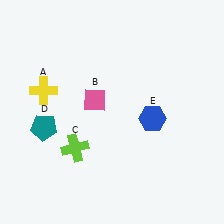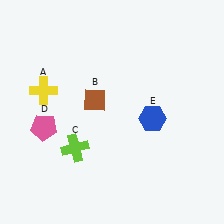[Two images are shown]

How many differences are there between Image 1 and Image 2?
There are 2 differences between the two images.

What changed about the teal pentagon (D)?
In Image 1, D is teal. In Image 2, it changed to pink.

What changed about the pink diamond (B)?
In Image 1, B is pink. In Image 2, it changed to brown.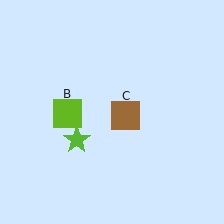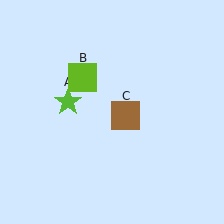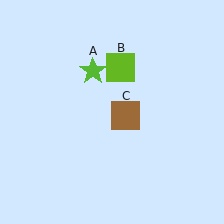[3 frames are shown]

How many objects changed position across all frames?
2 objects changed position: lime star (object A), lime square (object B).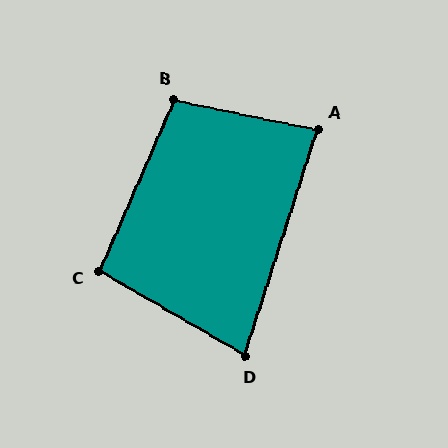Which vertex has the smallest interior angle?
D, at approximately 78 degrees.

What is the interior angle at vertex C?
Approximately 97 degrees (obtuse).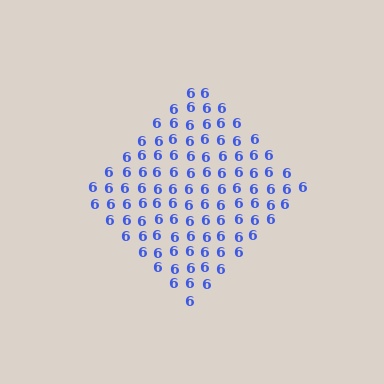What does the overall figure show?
The overall figure shows a diamond.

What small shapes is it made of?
It is made of small digit 6's.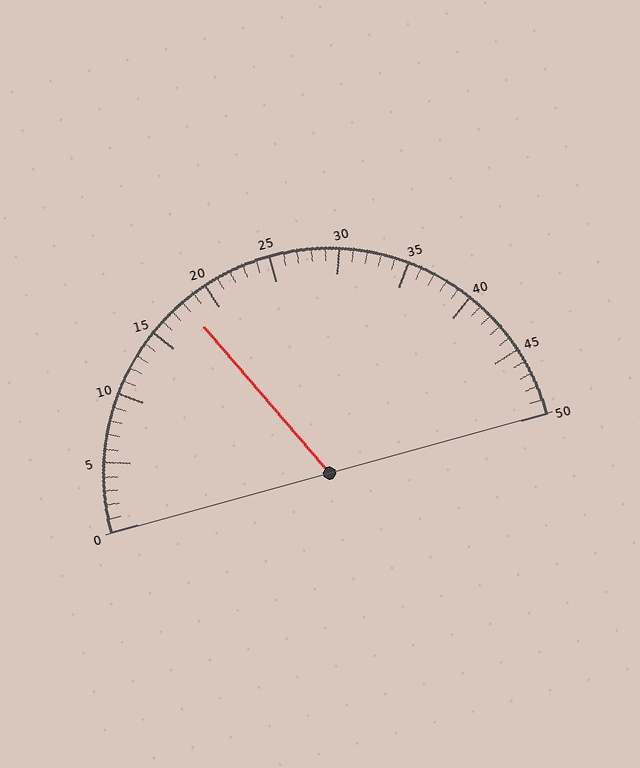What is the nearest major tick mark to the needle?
The nearest major tick mark is 20.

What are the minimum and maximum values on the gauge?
The gauge ranges from 0 to 50.